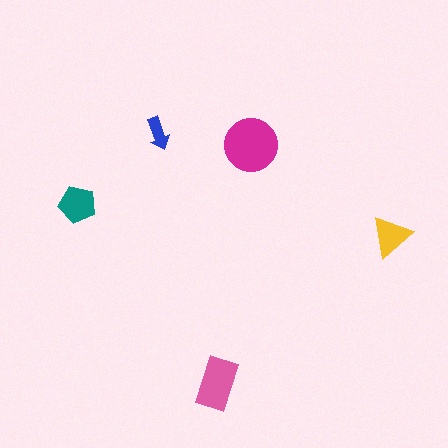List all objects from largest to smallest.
The magenta circle, the pink rectangle, the teal pentagon, the yellow triangle, the blue arrow.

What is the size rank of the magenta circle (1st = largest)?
1st.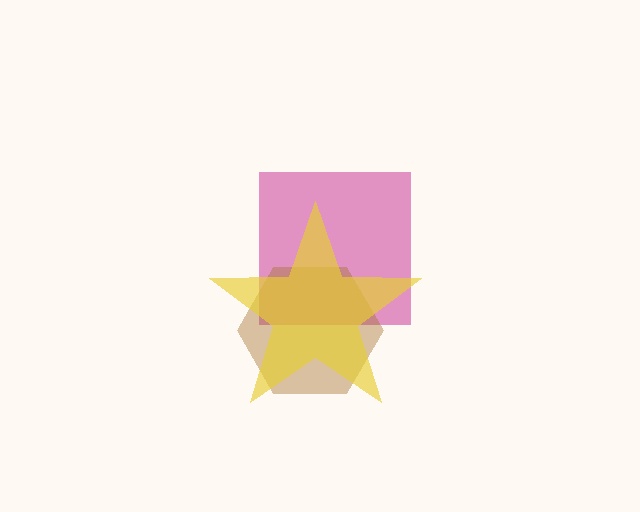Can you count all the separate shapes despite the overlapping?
Yes, there are 3 separate shapes.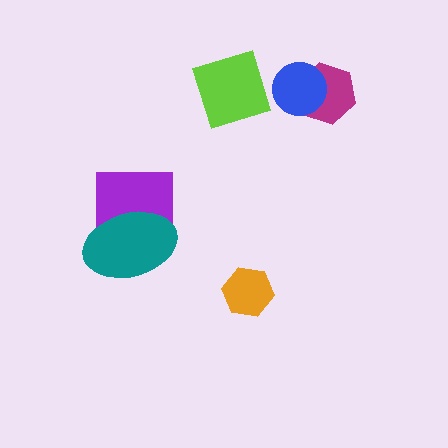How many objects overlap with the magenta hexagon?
1 object overlaps with the magenta hexagon.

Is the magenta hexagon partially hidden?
Yes, it is partially covered by another shape.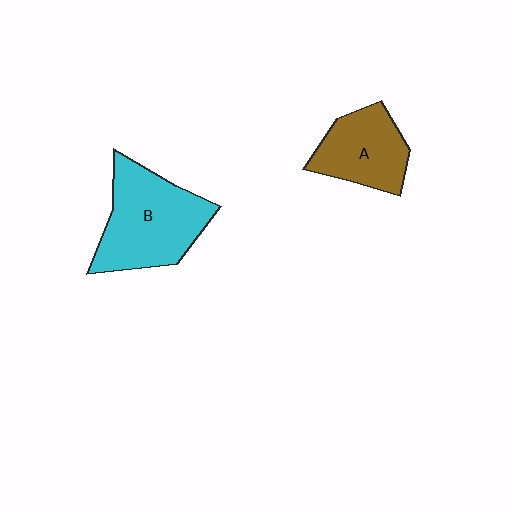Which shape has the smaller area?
Shape A (brown).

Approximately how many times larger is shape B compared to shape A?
Approximately 1.5 times.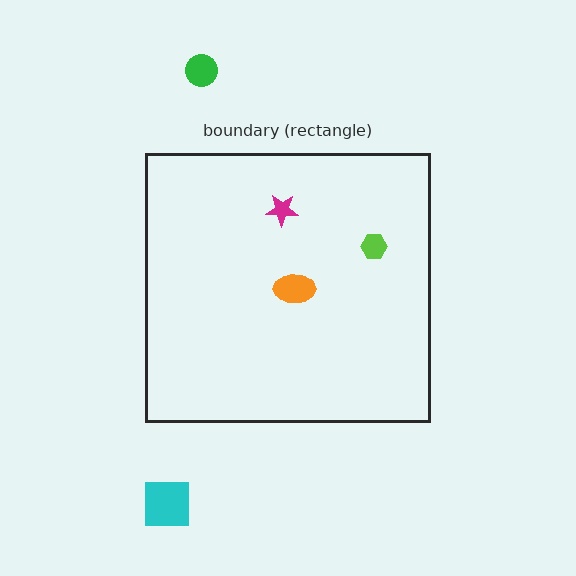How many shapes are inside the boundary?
3 inside, 2 outside.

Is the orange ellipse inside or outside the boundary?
Inside.